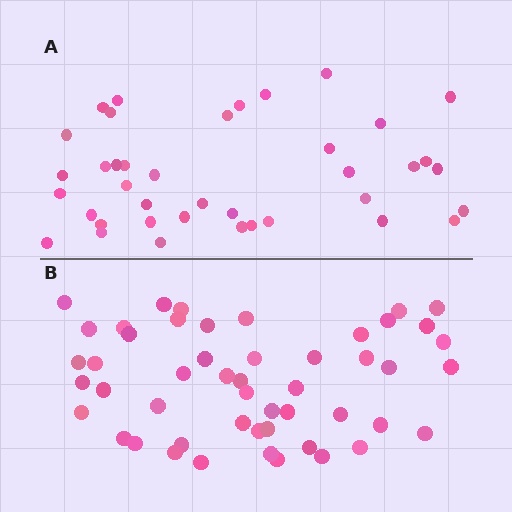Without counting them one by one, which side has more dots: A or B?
Region B (the bottom region) has more dots.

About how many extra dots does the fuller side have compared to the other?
Region B has roughly 12 or so more dots than region A.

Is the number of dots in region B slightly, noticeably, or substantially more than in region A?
Region B has noticeably more, but not dramatically so. The ratio is roughly 1.3 to 1.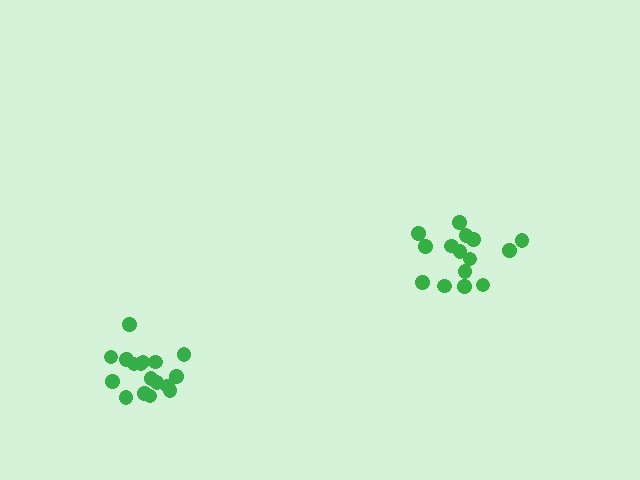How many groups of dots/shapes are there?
There are 2 groups.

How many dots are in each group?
Group 1: 17 dots, Group 2: 15 dots (32 total).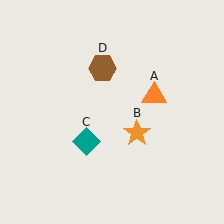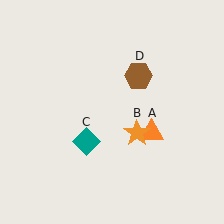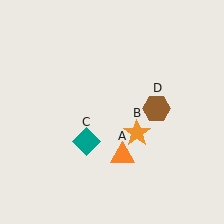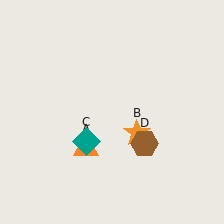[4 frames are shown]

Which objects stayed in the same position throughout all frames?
Orange star (object B) and teal diamond (object C) remained stationary.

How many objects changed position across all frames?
2 objects changed position: orange triangle (object A), brown hexagon (object D).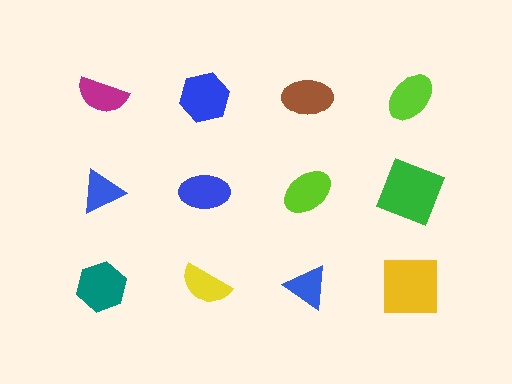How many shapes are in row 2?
4 shapes.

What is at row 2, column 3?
A lime ellipse.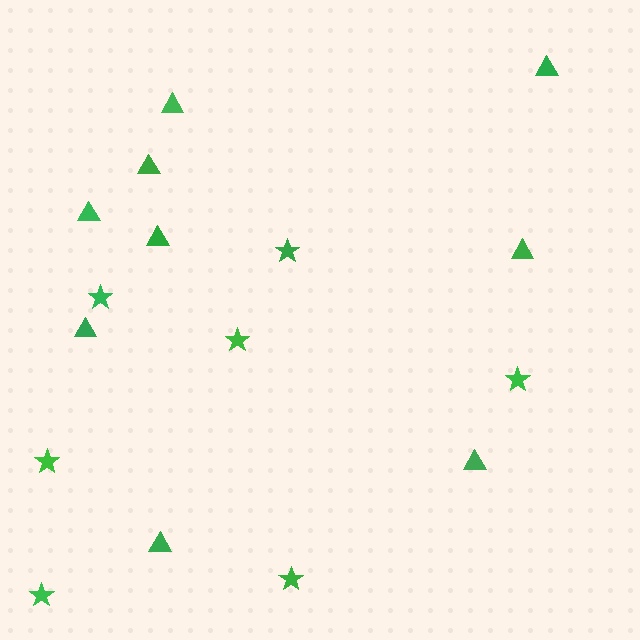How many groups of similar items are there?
There are 2 groups: one group of triangles (9) and one group of stars (7).